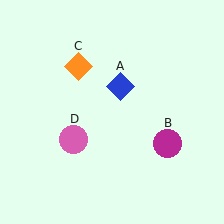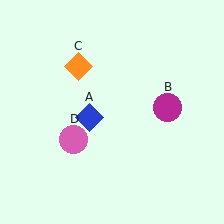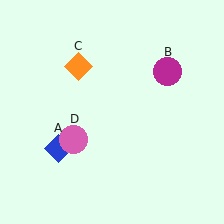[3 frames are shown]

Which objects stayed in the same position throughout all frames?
Orange diamond (object C) and pink circle (object D) remained stationary.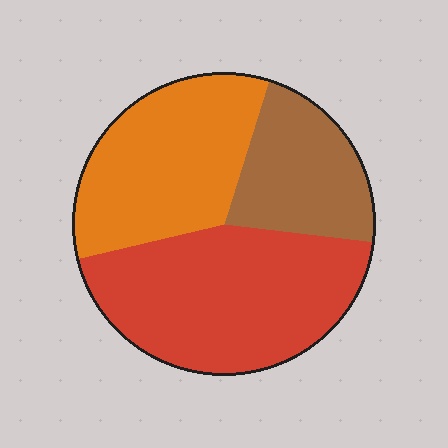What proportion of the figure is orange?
Orange takes up about one third (1/3) of the figure.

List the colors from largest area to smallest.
From largest to smallest: red, orange, brown.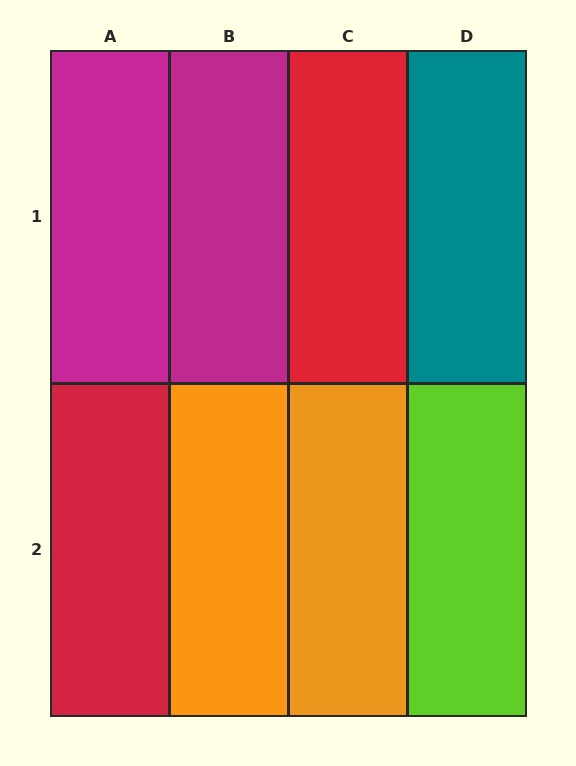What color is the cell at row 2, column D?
Lime.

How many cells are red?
2 cells are red.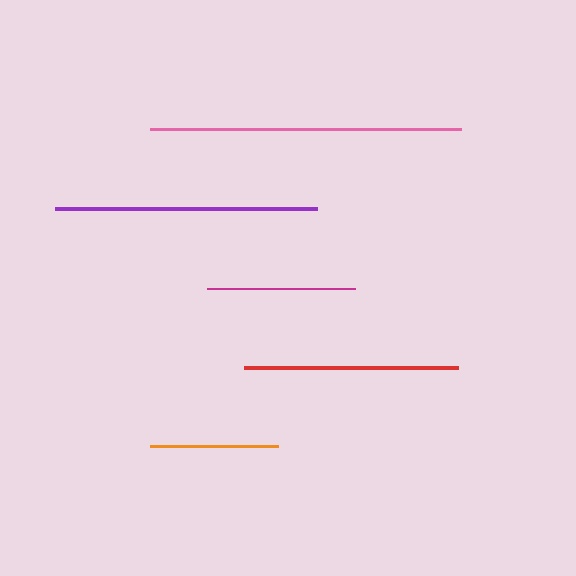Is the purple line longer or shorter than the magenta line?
The purple line is longer than the magenta line.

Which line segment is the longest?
The pink line is the longest at approximately 311 pixels.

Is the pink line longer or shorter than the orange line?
The pink line is longer than the orange line.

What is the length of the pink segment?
The pink segment is approximately 311 pixels long.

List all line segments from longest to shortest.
From longest to shortest: pink, purple, red, magenta, orange.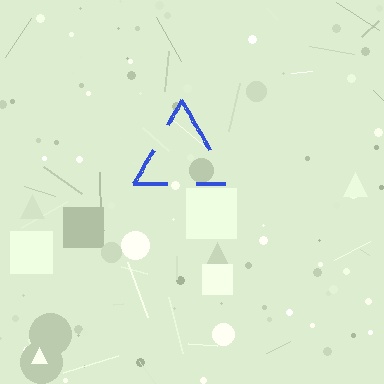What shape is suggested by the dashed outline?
The dashed outline suggests a triangle.